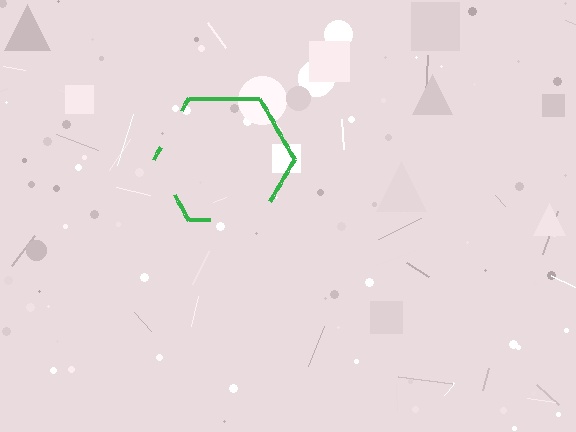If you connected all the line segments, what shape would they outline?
They would outline a hexagon.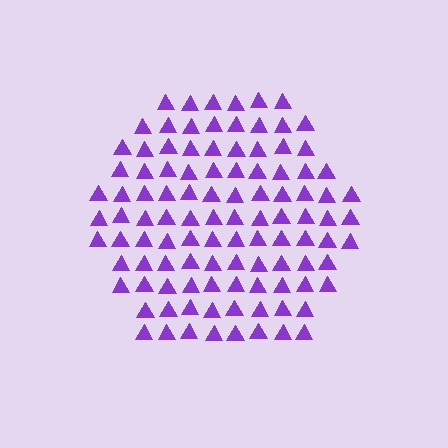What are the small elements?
The small elements are triangles.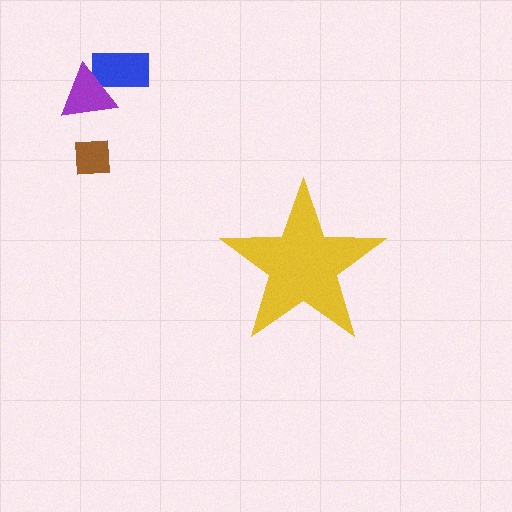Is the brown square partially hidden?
No, the brown square is fully visible.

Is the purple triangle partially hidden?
No, the purple triangle is fully visible.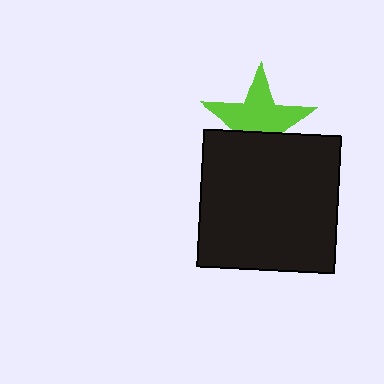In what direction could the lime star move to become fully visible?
The lime star could move up. That would shift it out from behind the black square entirely.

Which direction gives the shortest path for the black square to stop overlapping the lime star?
Moving down gives the shortest separation.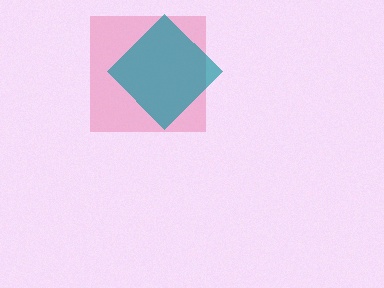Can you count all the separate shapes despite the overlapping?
Yes, there are 2 separate shapes.